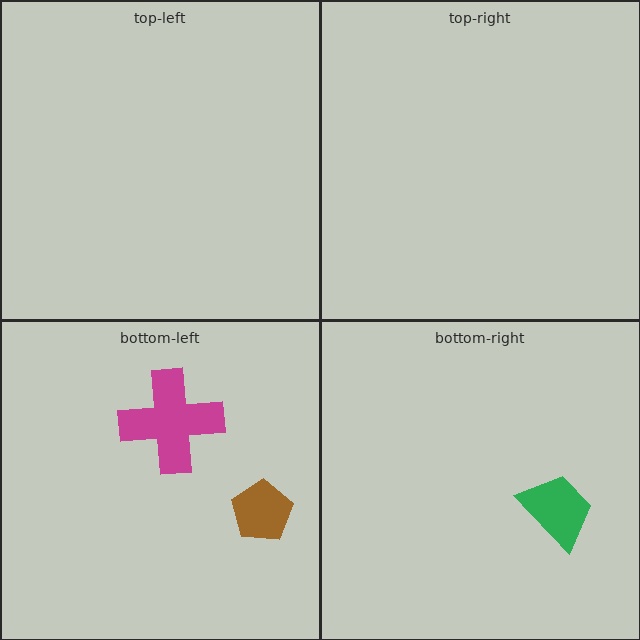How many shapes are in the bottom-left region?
2.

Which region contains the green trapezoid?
The bottom-right region.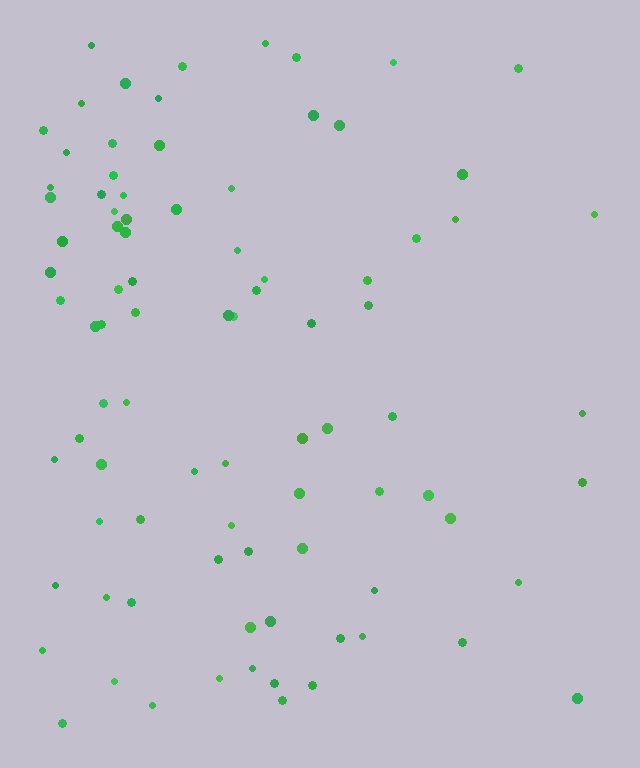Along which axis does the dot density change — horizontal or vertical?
Horizontal.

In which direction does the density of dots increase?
From right to left, with the left side densest.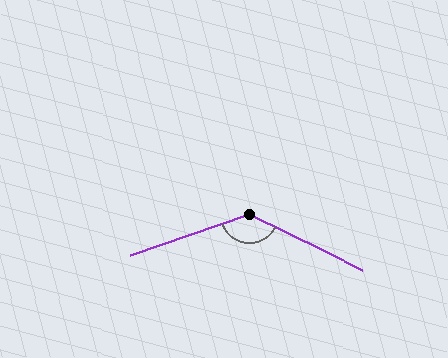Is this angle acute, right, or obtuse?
It is obtuse.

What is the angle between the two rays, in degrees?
Approximately 135 degrees.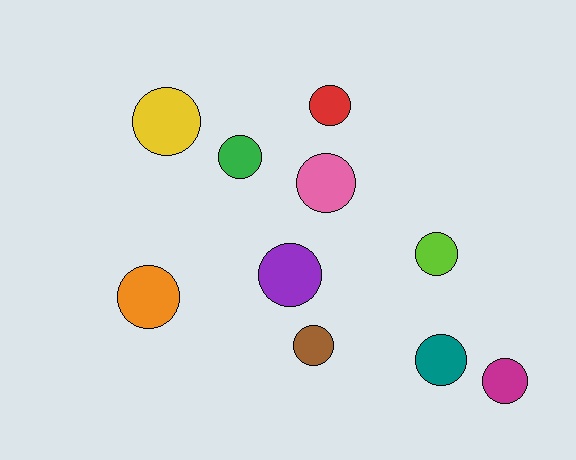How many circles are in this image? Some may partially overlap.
There are 10 circles.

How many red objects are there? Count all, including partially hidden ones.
There is 1 red object.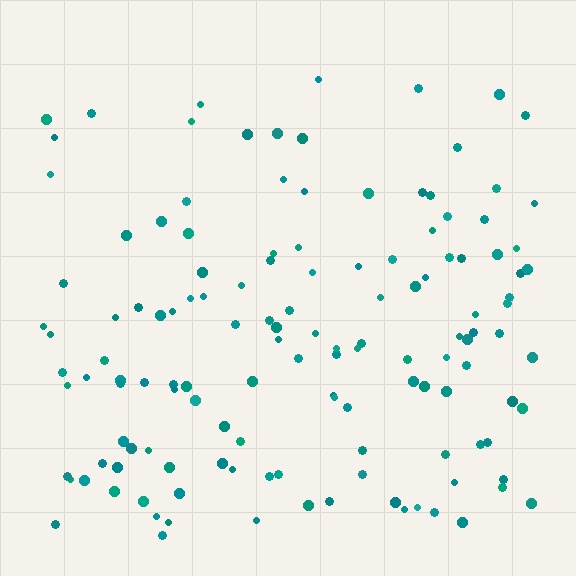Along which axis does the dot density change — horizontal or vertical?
Vertical.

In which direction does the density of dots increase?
From top to bottom, with the bottom side densest.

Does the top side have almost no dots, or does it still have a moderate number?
Still a moderate number, just noticeably fewer than the bottom.